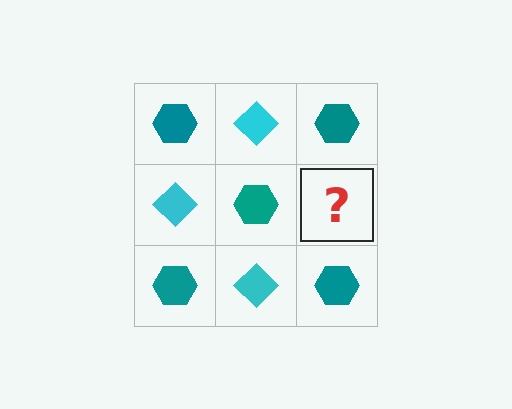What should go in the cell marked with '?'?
The missing cell should contain a cyan diamond.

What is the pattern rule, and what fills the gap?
The rule is that it alternates teal hexagon and cyan diamond in a checkerboard pattern. The gap should be filled with a cyan diamond.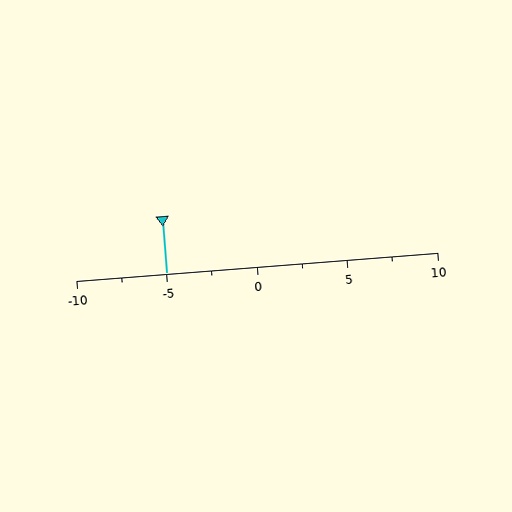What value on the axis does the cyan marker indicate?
The marker indicates approximately -5.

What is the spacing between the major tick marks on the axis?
The major ticks are spaced 5 apart.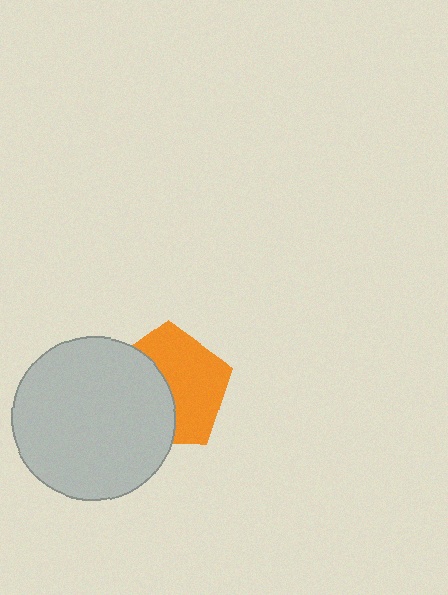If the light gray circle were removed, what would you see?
You would see the complete orange pentagon.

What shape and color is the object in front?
The object in front is a light gray circle.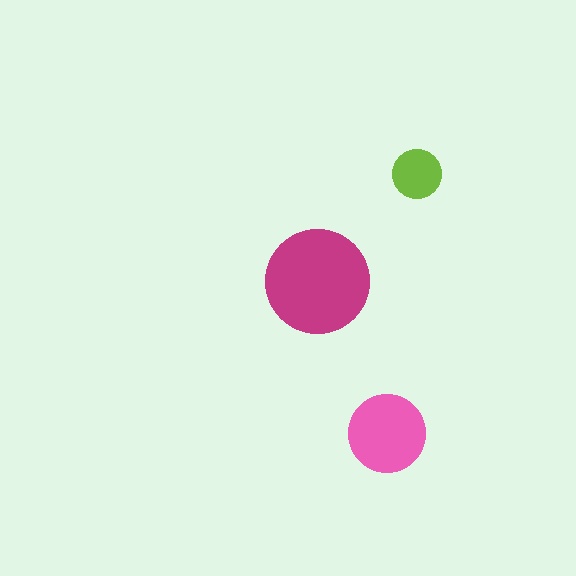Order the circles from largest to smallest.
the magenta one, the pink one, the lime one.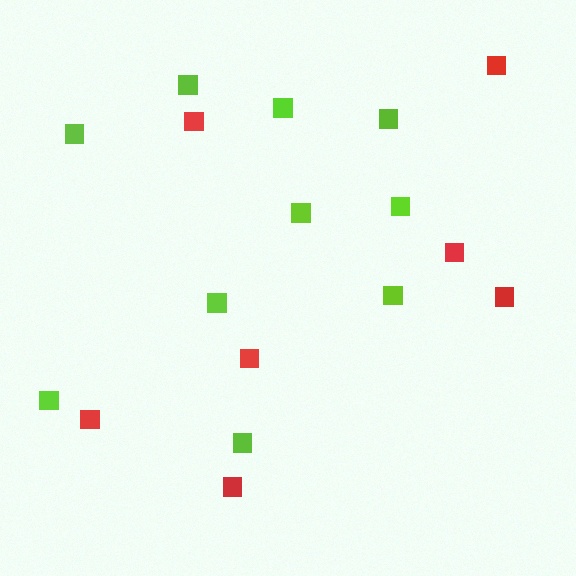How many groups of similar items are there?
There are 2 groups: one group of red squares (7) and one group of lime squares (10).